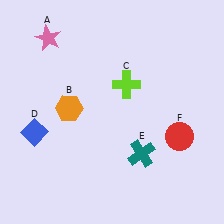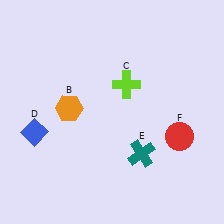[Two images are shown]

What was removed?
The pink star (A) was removed in Image 2.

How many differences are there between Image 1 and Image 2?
There is 1 difference between the two images.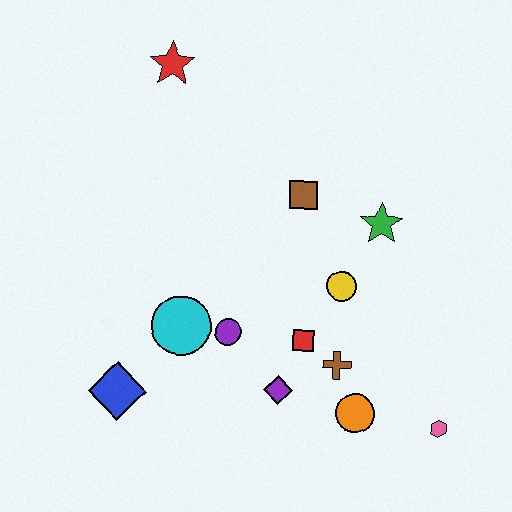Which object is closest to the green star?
The yellow circle is closest to the green star.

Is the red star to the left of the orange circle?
Yes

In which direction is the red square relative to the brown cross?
The red square is to the left of the brown cross.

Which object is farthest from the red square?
The red star is farthest from the red square.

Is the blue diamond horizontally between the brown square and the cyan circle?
No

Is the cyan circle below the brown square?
Yes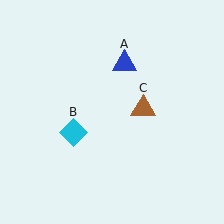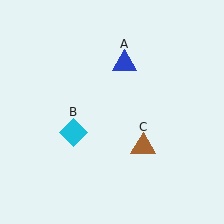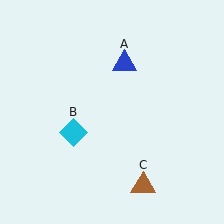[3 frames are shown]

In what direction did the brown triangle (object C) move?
The brown triangle (object C) moved down.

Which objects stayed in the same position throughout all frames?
Blue triangle (object A) and cyan diamond (object B) remained stationary.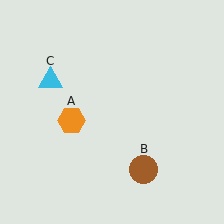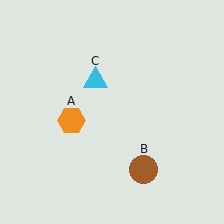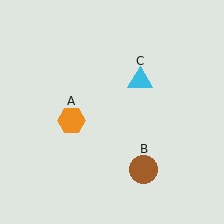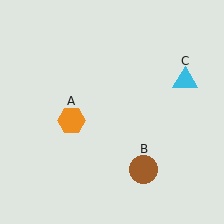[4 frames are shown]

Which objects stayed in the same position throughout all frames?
Orange hexagon (object A) and brown circle (object B) remained stationary.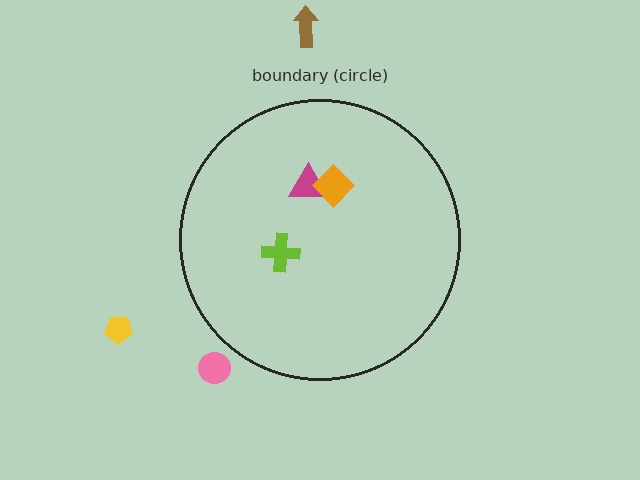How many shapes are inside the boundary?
3 inside, 3 outside.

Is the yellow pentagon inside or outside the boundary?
Outside.